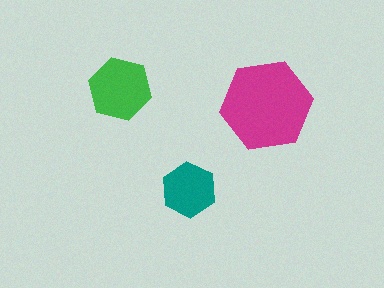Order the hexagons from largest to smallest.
the magenta one, the green one, the teal one.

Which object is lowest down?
The teal hexagon is bottommost.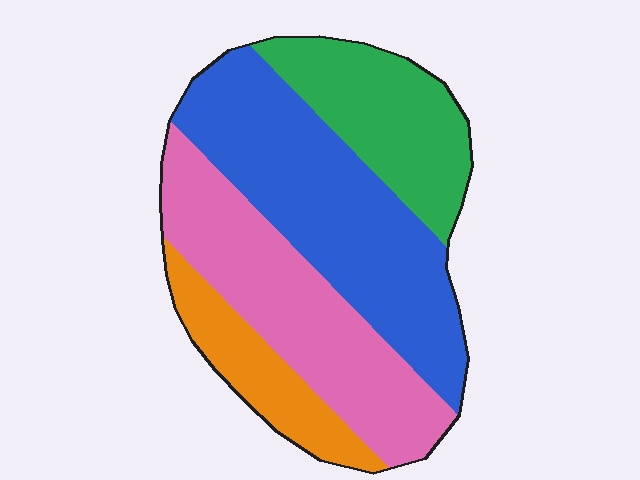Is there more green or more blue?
Blue.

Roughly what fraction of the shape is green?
Green takes up about one fifth (1/5) of the shape.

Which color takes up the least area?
Orange, at roughly 15%.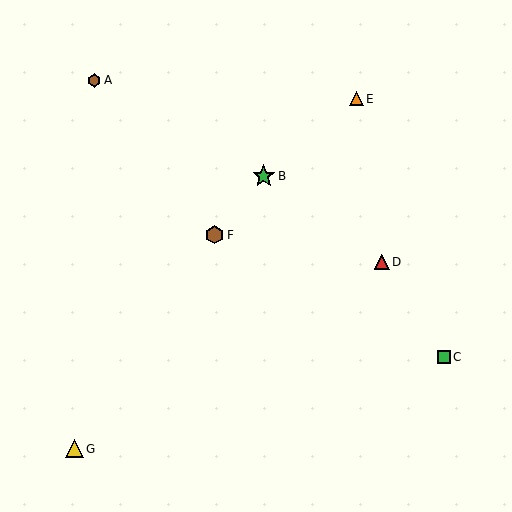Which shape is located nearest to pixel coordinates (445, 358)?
The green square (labeled C) at (444, 357) is nearest to that location.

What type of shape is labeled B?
Shape B is a green star.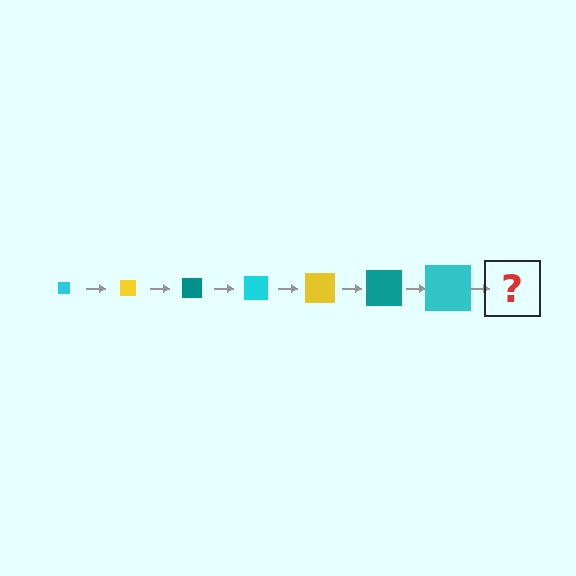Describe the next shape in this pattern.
It should be a yellow square, larger than the previous one.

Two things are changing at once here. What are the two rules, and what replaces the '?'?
The two rules are that the square grows larger each step and the color cycles through cyan, yellow, and teal. The '?' should be a yellow square, larger than the previous one.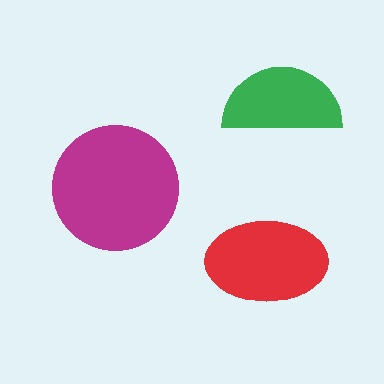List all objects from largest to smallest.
The magenta circle, the red ellipse, the green semicircle.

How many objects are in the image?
There are 3 objects in the image.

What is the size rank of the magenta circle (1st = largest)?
1st.